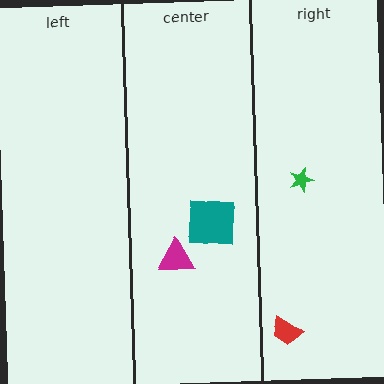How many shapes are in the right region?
2.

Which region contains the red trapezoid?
The right region.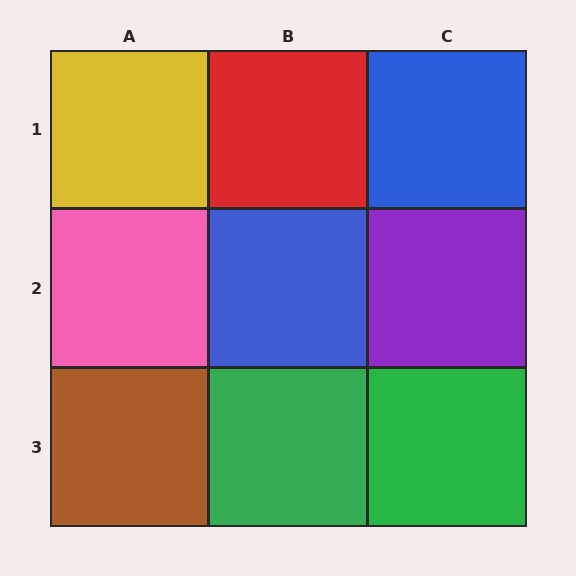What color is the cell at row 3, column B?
Green.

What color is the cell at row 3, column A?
Brown.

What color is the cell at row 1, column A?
Yellow.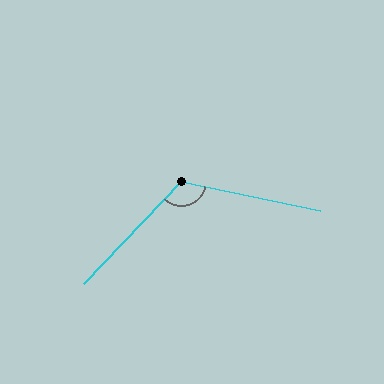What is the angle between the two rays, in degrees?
Approximately 122 degrees.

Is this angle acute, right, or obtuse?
It is obtuse.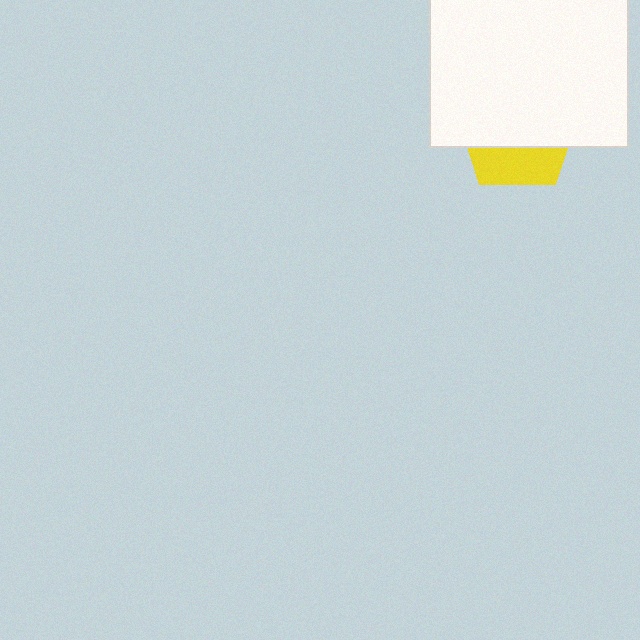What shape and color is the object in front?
The object in front is a white rectangle.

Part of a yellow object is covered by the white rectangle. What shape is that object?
It is a pentagon.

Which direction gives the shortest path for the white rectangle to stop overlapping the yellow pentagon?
Moving up gives the shortest separation.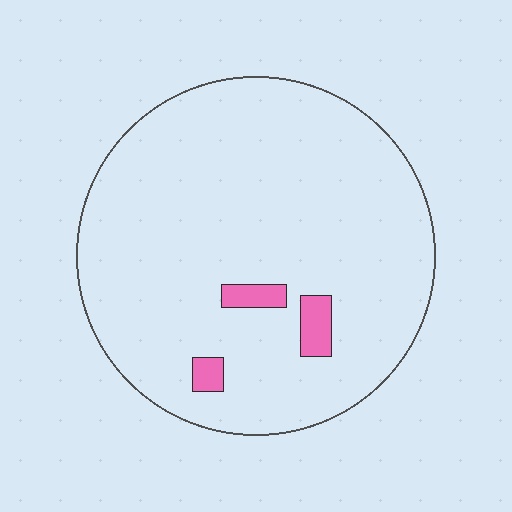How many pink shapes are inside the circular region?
3.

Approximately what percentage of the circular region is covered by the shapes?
Approximately 5%.